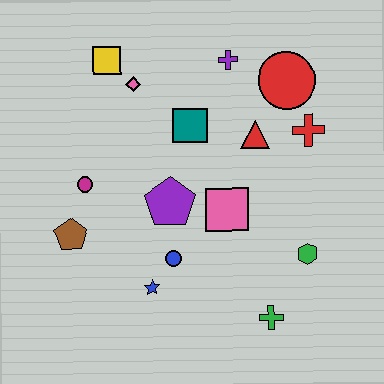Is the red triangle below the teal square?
Yes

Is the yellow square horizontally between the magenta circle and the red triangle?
Yes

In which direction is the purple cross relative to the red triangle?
The purple cross is above the red triangle.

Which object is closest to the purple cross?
The red circle is closest to the purple cross.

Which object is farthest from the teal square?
The green cross is farthest from the teal square.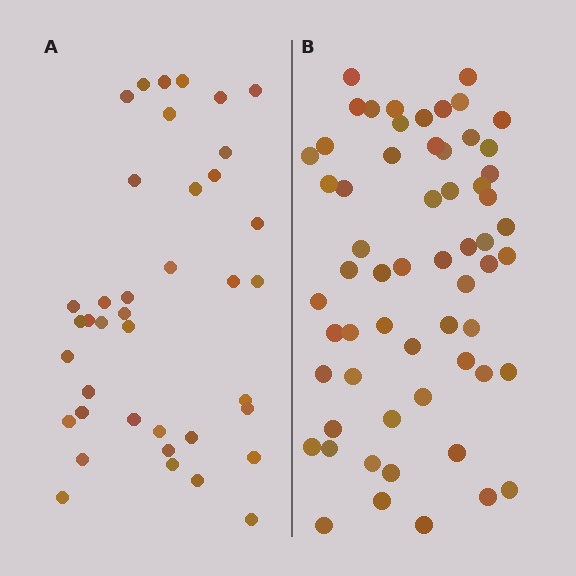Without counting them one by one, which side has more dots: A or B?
Region B (the right region) has more dots.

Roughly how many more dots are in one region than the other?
Region B has approximately 20 more dots than region A.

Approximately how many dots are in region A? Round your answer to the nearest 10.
About 40 dots. (The exact count is 39, which rounds to 40.)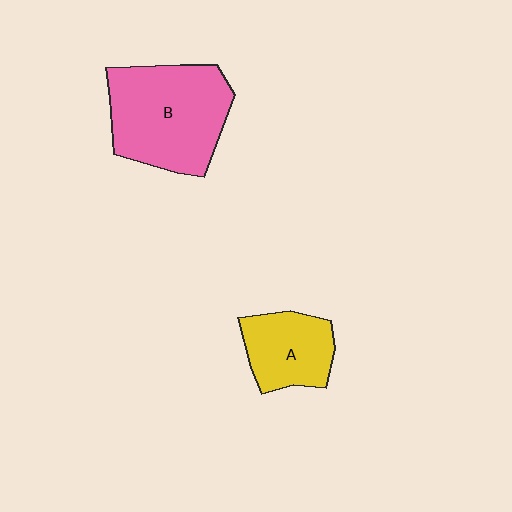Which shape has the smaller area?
Shape A (yellow).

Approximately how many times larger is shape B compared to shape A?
Approximately 1.8 times.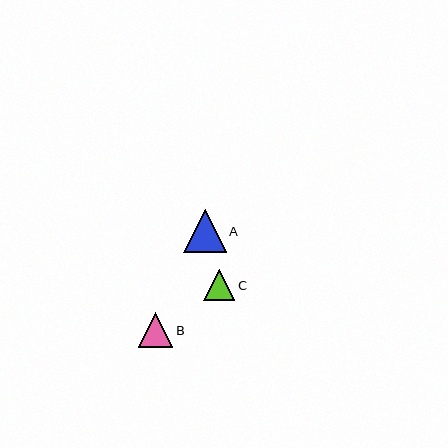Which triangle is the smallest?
Triangle C is the smallest with a size of approximately 31 pixels.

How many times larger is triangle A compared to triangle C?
Triangle A is approximately 1.4 times the size of triangle C.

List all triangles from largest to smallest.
From largest to smallest: A, B, C.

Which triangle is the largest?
Triangle A is the largest with a size of approximately 43 pixels.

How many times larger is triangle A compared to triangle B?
Triangle A is approximately 1.2 times the size of triangle B.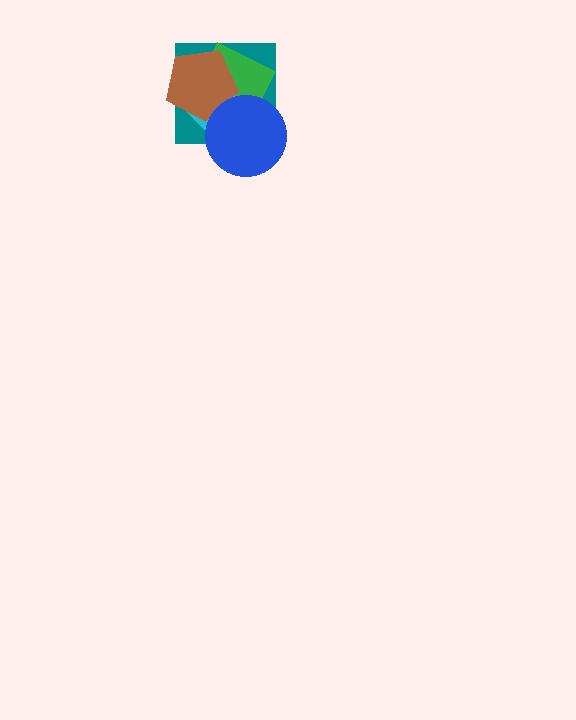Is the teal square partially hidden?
Yes, it is partially covered by another shape.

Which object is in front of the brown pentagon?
The blue circle is in front of the brown pentagon.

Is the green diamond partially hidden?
Yes, it is partially covered by another shape.